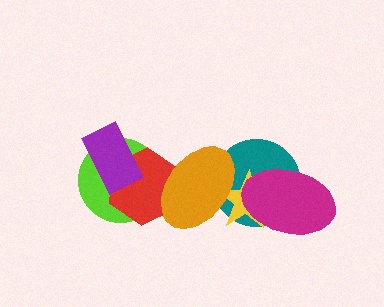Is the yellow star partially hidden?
Yes, it is partially covered by another shape.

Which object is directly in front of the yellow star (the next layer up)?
The magenta ellipse is directly in front of the yellow star.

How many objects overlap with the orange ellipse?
4 objects overlap with the orange ellipse.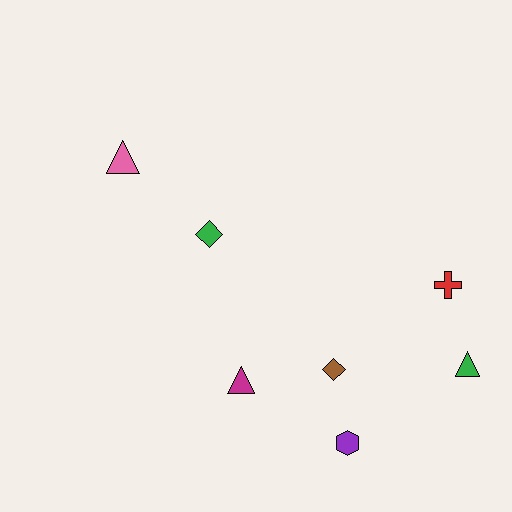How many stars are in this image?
There are no stars.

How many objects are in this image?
There are 7 objects.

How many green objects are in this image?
There are 2 green objects.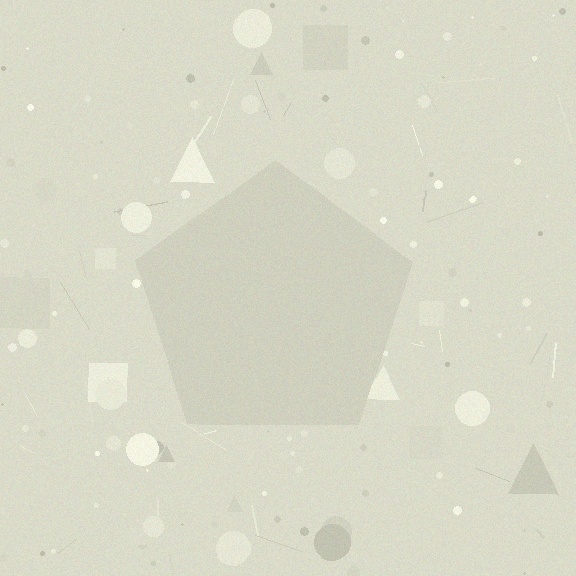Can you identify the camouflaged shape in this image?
The camouflaged shape is a pentagon.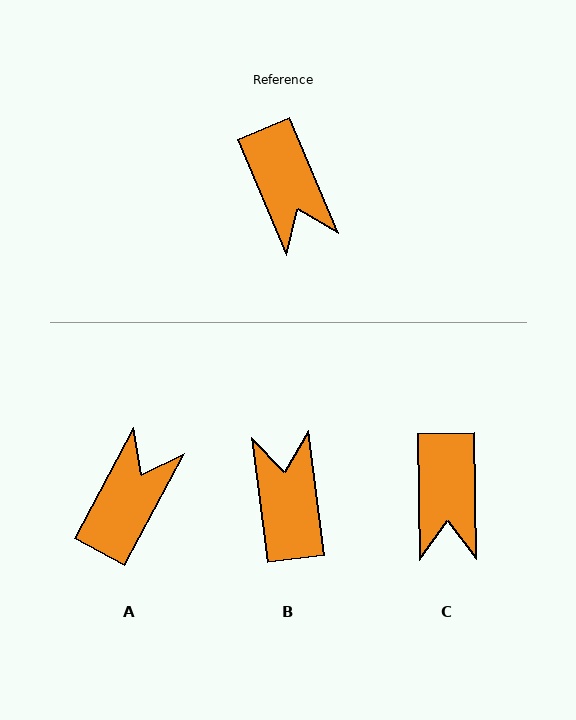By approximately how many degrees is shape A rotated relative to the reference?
Approximately 129 degrees counter-clockwise.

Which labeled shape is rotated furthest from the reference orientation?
B, about 164 degrees away.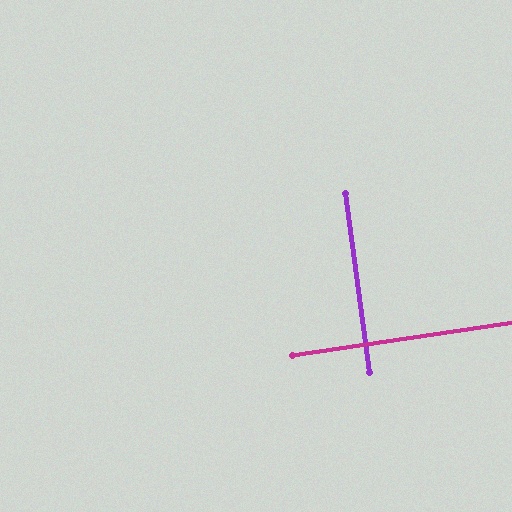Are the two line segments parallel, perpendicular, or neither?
Perpendicular — they meet at approximately 89°.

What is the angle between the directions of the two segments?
Approximately 89 degrees.